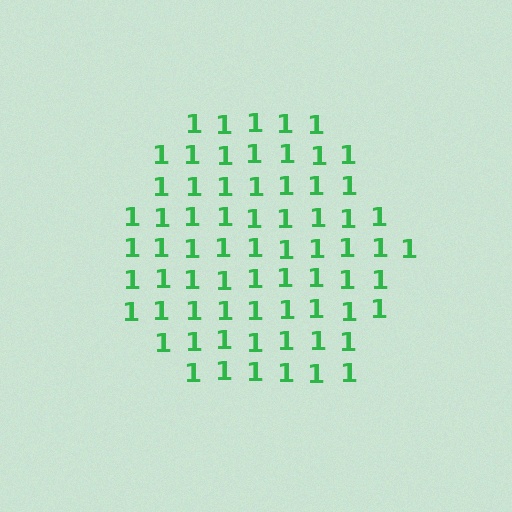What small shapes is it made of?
It is made of small digit 1's.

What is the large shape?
The large shape is a hexagon.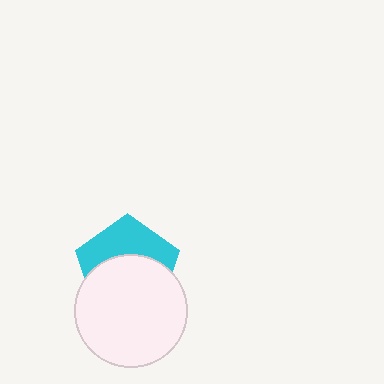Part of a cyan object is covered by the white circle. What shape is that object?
It is a pentagon.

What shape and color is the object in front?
The object in front is a white circle.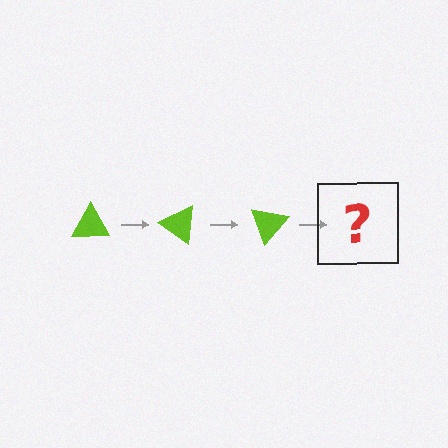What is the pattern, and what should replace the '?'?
The pattern is that the triangle rotates 35 degrees each step. The '?' should be a lime triangle rotated 105 degrees.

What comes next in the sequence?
The next element should be a lime triangle rotated 105 degrees.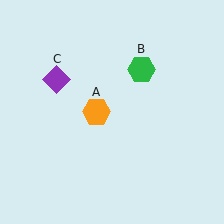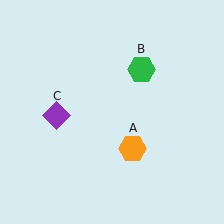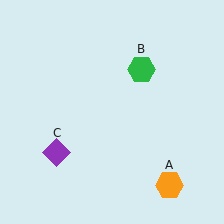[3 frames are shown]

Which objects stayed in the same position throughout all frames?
Green hexagon (object B) remained stationary.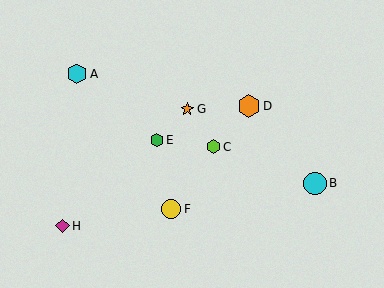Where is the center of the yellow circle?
The center of the yellow circle is at (171, 209).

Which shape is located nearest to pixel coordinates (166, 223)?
The yellow circle (labeled F) at (171, 209) is nearest to that location.